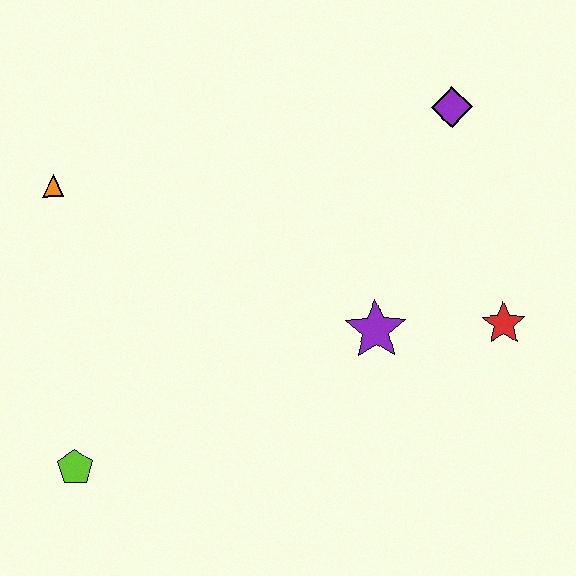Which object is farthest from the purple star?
The orange triangle is farthest from the purple star.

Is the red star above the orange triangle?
No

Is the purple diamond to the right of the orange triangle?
Yes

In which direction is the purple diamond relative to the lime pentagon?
The purple diamond is to the right of the lime pentagon.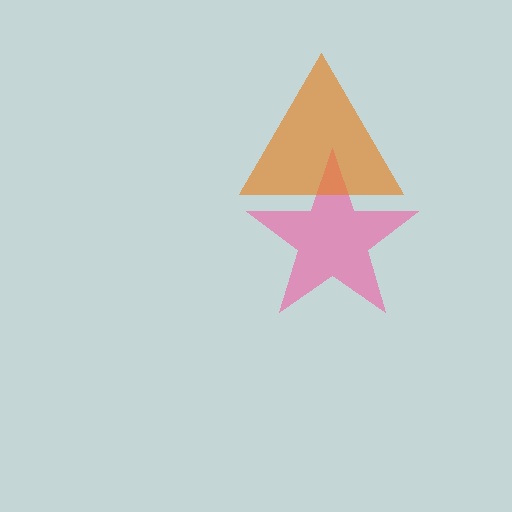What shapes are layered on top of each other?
The layered shapes are: a pink star, an orange triangle.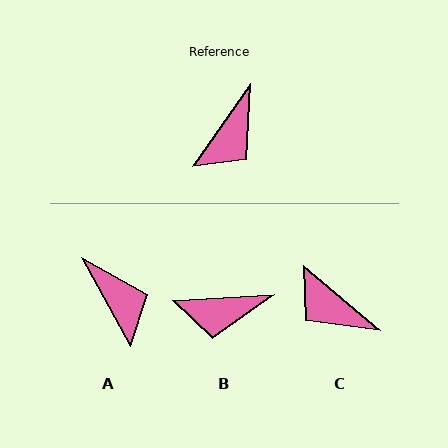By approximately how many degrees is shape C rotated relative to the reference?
Approximately 95 degrees clockwise.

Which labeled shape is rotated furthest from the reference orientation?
C, about 95 degrees away.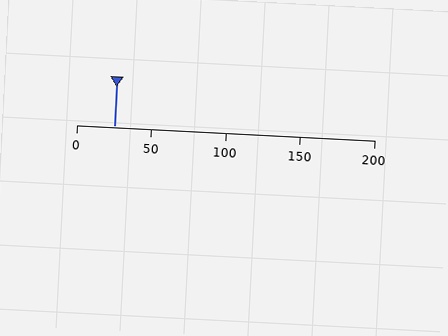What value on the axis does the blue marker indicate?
The marker indicates approximately 25.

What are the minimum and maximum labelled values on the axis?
The axis runs from 0 to 200.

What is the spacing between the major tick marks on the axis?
The major ticks are spaced 50 apart.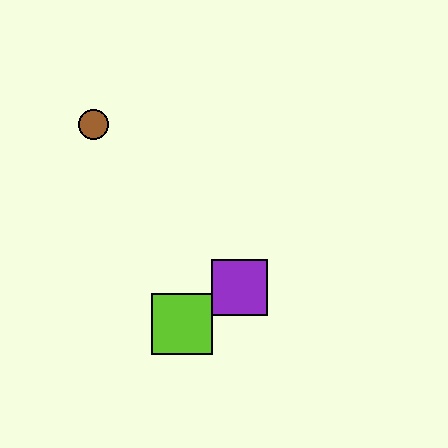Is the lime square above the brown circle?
No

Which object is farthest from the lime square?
The brown circle is farthest from the lime square.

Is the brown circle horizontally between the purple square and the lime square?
No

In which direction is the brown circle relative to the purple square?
The brown circle is above the purple square.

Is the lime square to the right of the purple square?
No